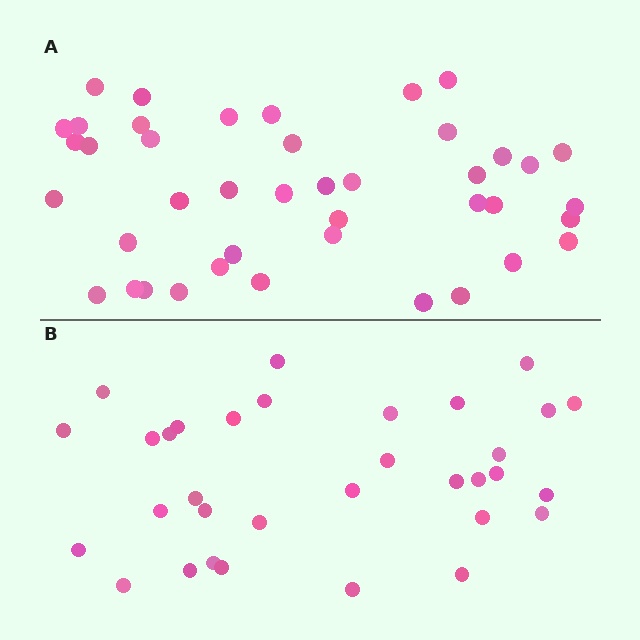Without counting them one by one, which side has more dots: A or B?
Region A (the top region) has more dots.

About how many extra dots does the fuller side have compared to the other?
Region A has roughly 8 or so more dots than region B.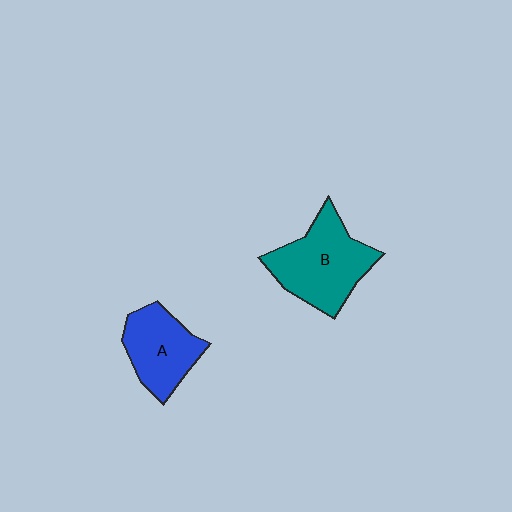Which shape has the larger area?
Shape B (teal).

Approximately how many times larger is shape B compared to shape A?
Approximately 1.3 times.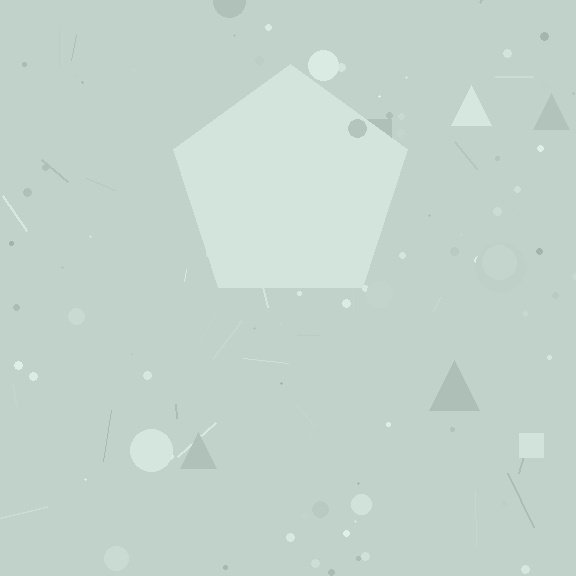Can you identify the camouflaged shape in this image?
The camouflaged shape is a pentagon.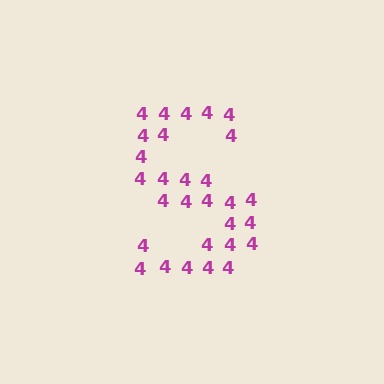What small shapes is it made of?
It is made of small digit 4's.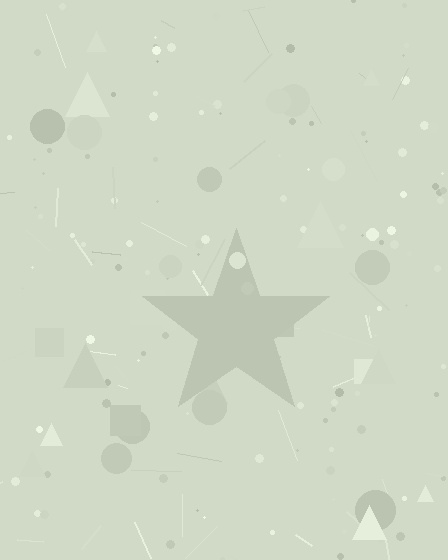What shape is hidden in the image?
A star is hidden in the image.